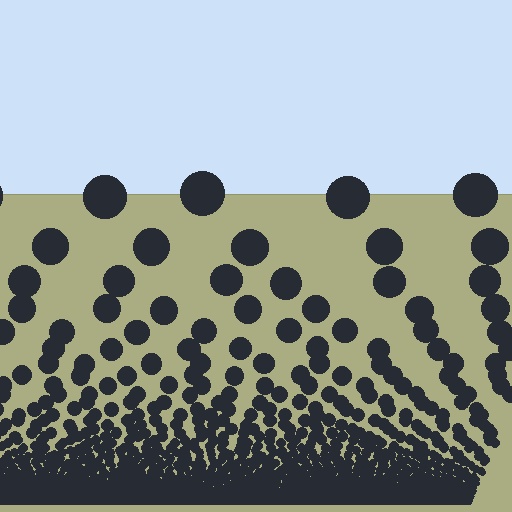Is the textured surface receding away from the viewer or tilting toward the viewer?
The surface appears to tilt toward the viewer. Texture elements get larger and sparser toward the top.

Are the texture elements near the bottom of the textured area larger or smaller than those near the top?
Smaller. The gradient is inverted — elements near the bottom are smaller and denser.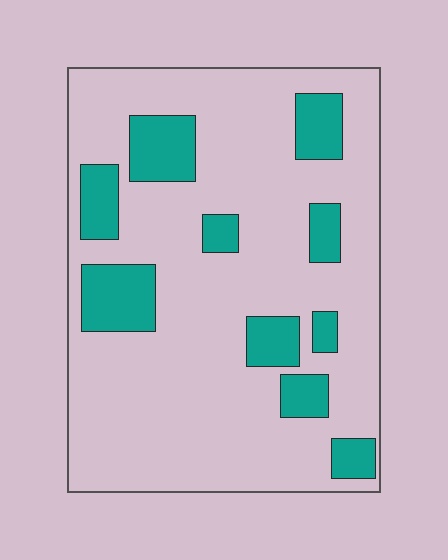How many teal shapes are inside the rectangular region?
10.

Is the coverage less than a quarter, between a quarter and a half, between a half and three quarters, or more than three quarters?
Less than a quarter.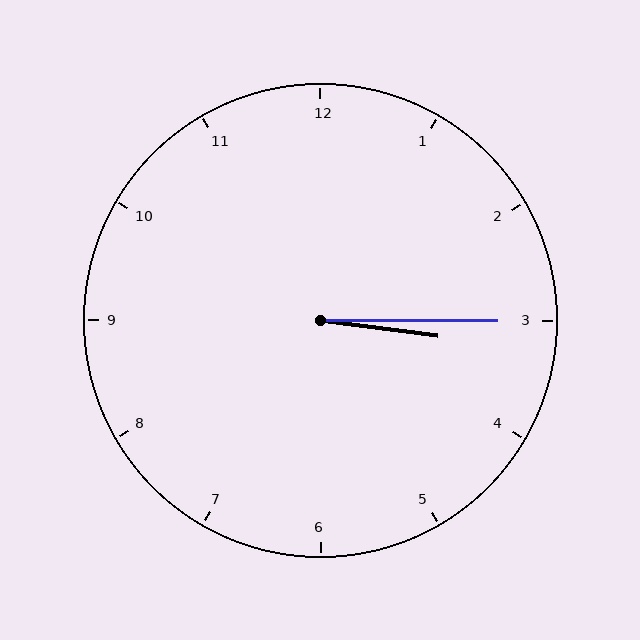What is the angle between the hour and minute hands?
Approximately 8 degrees.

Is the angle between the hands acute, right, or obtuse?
It is acute.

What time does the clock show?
3:15.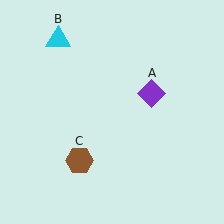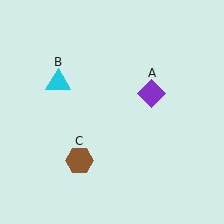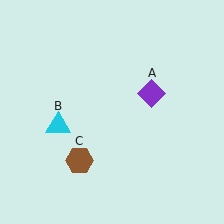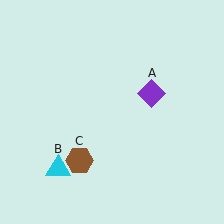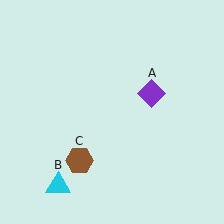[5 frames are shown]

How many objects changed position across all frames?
1 object changed position: cyan triangle (object B).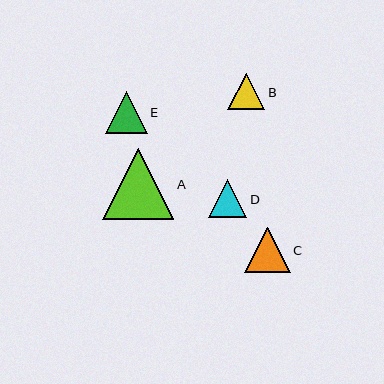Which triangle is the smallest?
Triangle B is the smallest with a size of approximately 37 pixels.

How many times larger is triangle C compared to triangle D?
Triangle C is approximately 1.2 times the size of triangle D.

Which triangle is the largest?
Triangle A is the largest with a size of approximately 71 pixels.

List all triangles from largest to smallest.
From largest to smallest: A, C, E, D, B.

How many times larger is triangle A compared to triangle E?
Triangle A is approximately 1.7 times the size of triangle E.